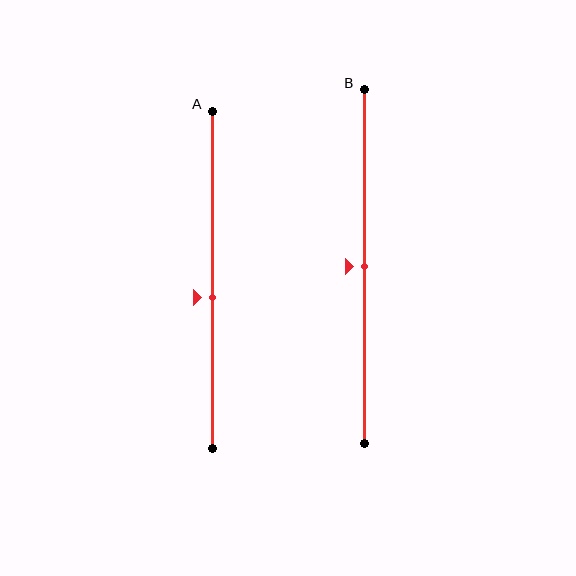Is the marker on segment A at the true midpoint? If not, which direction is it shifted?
No, the marker on segment A is shifted downward by about 5% of the segment length.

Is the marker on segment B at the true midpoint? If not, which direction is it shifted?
Yes, the marker on segment B is at the true midpoint.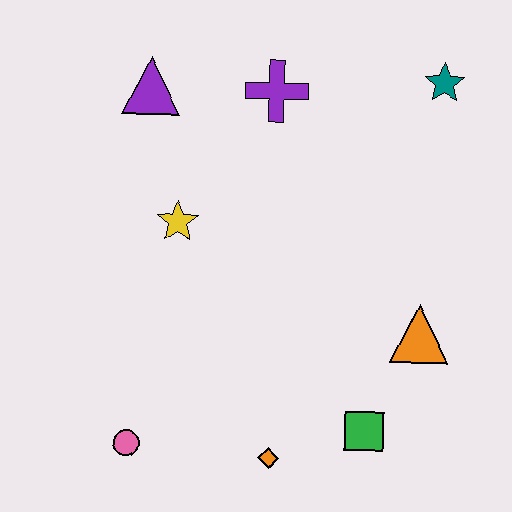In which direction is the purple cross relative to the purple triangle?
The purple cross is to the right of the purple triangle.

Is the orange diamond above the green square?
No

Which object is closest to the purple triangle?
The purple cross is closest to the purple triangle.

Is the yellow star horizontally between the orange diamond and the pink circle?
Yes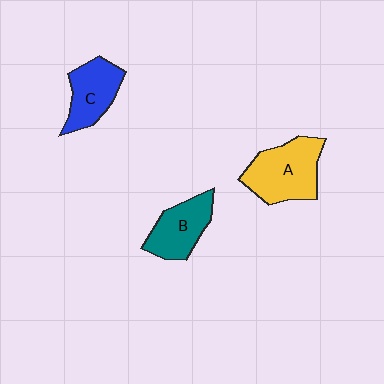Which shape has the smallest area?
Shape C (blue).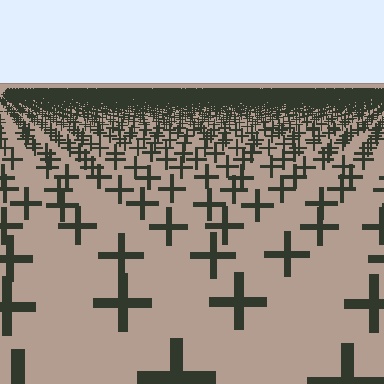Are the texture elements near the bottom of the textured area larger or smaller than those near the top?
Larger. Near the bottom, elements are closer to the viewer and appear at a bigger on-screen size.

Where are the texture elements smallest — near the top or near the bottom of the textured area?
Near the top.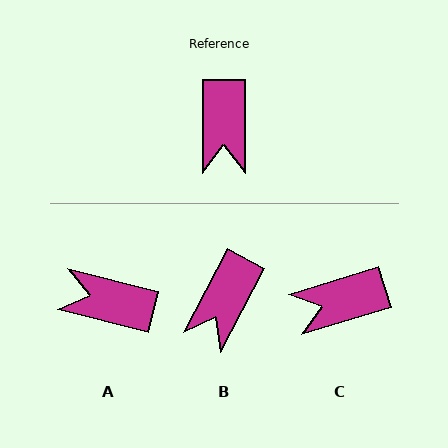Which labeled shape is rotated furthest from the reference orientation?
A, about 104 degrees away.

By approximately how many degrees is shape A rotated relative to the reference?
Approximately 104 degrees clockwise.